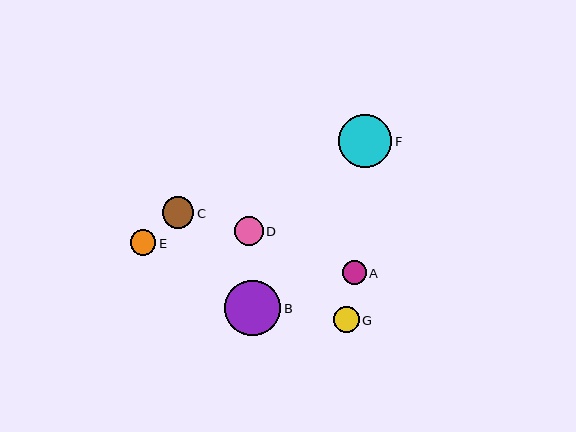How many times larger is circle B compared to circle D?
Circle B is approximately 2.0 times the size of circle D.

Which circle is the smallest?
Circle A is the smallest with a size of approximately 24 pixels.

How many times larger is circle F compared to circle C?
Circle F is approximately 1.7 times the size of circle C.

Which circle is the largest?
Circle B is the largest with a size of approximately 56 pixels.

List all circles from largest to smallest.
From largest to smallest: B, F, C, D, G, E, A.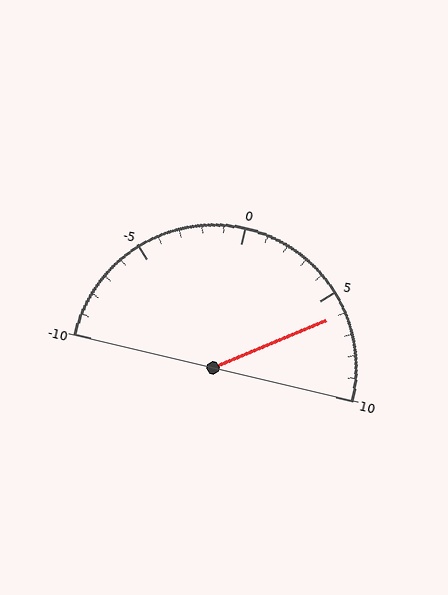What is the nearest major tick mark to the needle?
The nearest major tick mark is 5.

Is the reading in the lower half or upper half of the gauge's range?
The reading is in the upper half of the range (-10 to 10).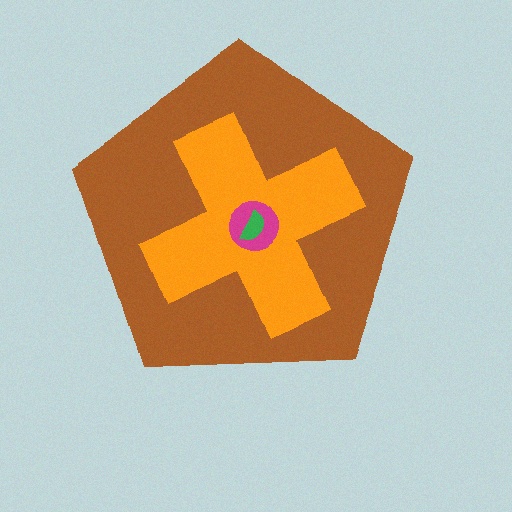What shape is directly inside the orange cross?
The magenta circle.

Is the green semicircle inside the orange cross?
Yes.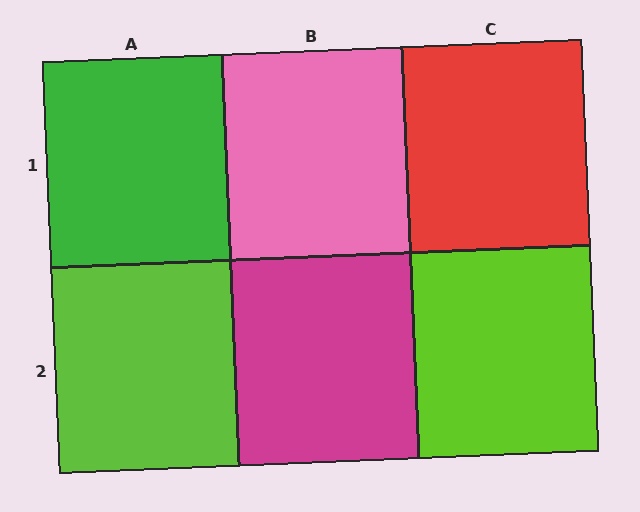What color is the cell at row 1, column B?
Pink.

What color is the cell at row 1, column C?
Red.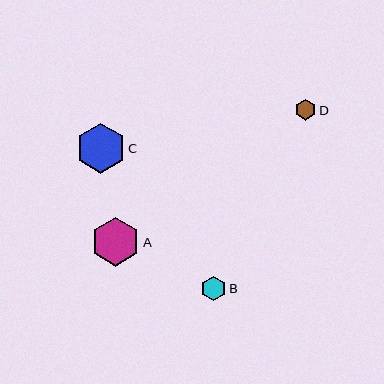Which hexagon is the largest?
Hexagon C is the largest with a size of approximately 50 pixels.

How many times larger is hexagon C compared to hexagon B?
Hexagon C is approximately 2.0 times the size of hexagon B.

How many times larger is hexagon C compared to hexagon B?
Hexagon C is approximately 2.0 times the size of hexagon B.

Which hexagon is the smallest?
Hexagon D is the smallest with a size of approximately 20 pixels.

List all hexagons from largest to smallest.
From largest to smallest: C, A, B, D.